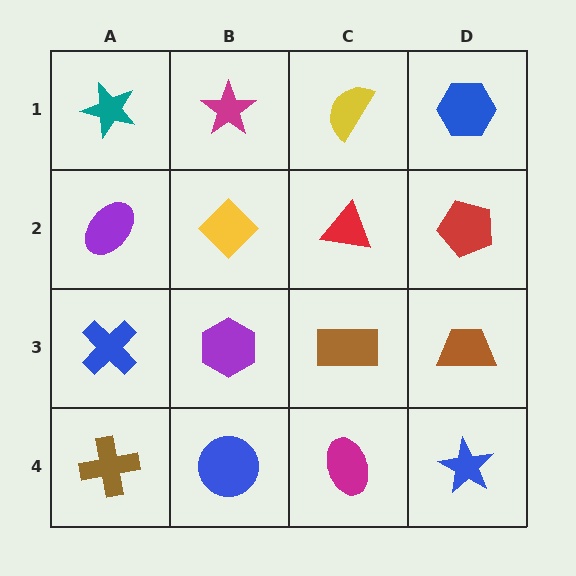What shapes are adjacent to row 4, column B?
A purple hexagon (row 3, column B), a brown cross (row 4, column A), a magenta ellipse (row 4, column C).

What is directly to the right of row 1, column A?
A magenta star.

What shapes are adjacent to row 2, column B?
A magenta star (row 1, column B), a purple hexagon (row 3, column B), a purple ellipse (row 2, column A), a red triangle (row 2, column C).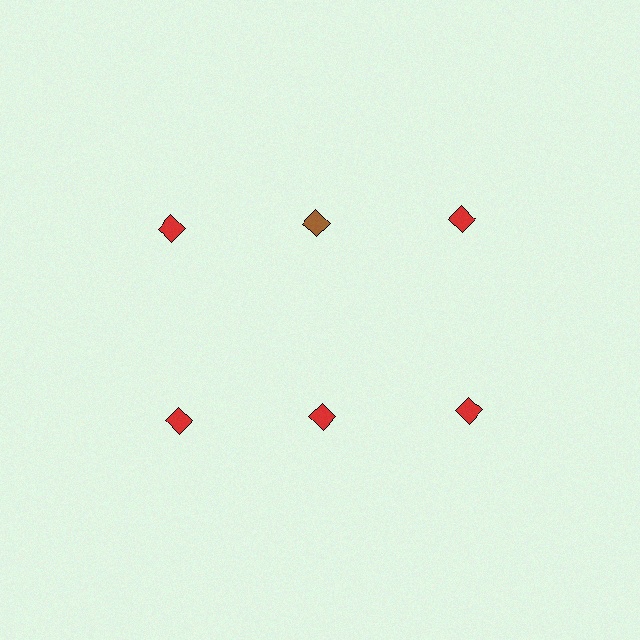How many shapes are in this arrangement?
There are 6 shapes arranged in a grid pattern.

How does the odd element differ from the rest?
It has a different color: brown instead of red.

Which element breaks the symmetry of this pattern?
The brown diamond in the top row, second from left column breaks the symmetry. All other shapes are red diamonds.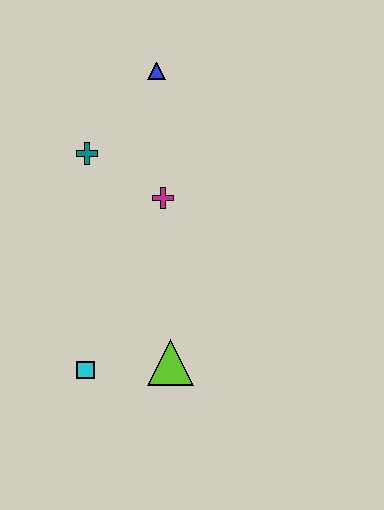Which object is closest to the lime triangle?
The cyan square is closest to the lime triangle.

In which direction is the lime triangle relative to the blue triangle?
The lime triangle is below the blue triangle.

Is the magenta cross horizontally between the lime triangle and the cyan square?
Yes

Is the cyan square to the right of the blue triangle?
No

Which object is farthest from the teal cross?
The lime triangle is farthest from the teal cross.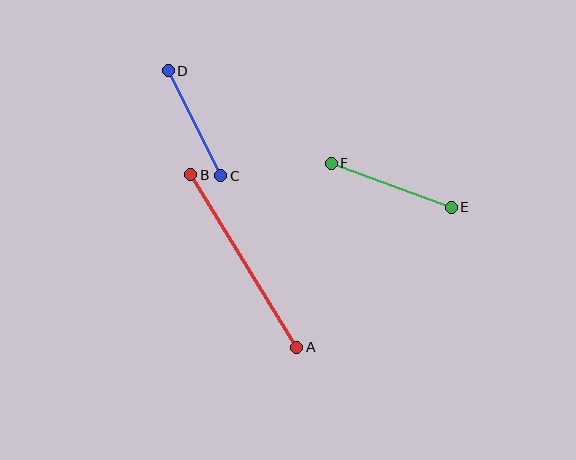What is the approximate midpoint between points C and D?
The midpoint is at approximately (195, 123) pixels.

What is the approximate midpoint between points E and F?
The midpoint is at approximately (391, 185) pixels.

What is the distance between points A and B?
The distance is approximately 203 pixels.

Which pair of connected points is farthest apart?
Points A and B are farthest apart.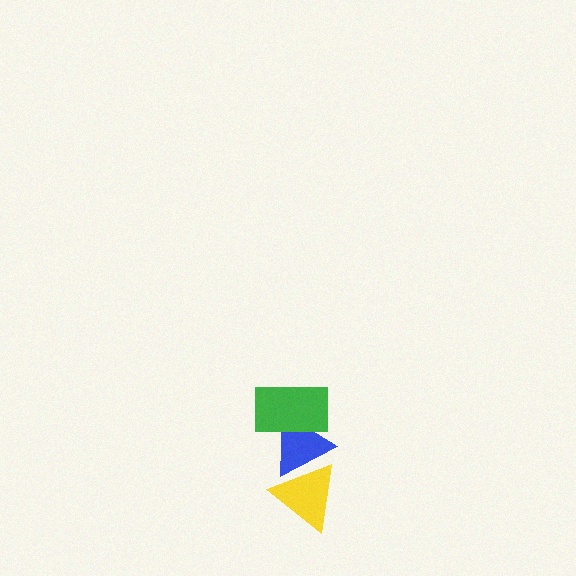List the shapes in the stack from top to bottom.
From top to bottom: the green rectangle, the blue triangle, the yellow triangle.